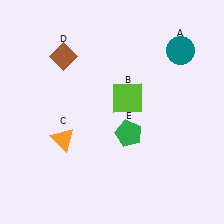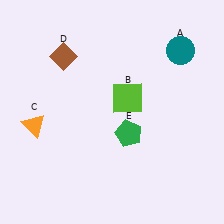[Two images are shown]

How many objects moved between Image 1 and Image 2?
1 object moved between the two images.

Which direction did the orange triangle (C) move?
The orange triangle (C) moved left.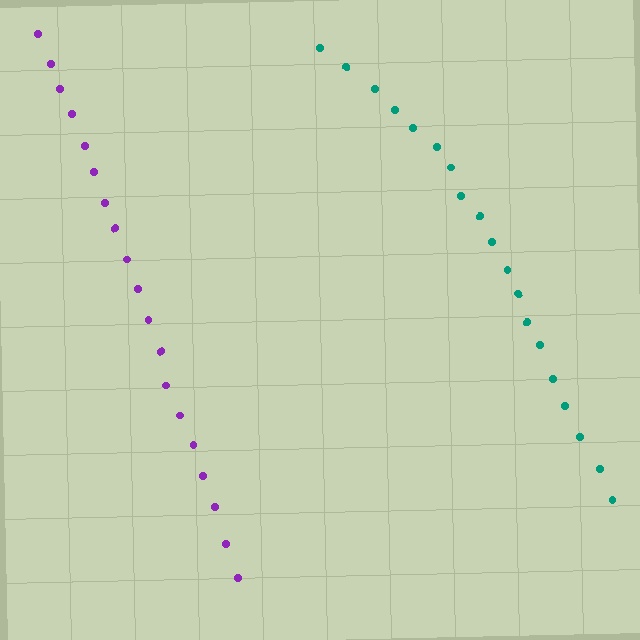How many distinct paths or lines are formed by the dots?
There are 2 distinct paths.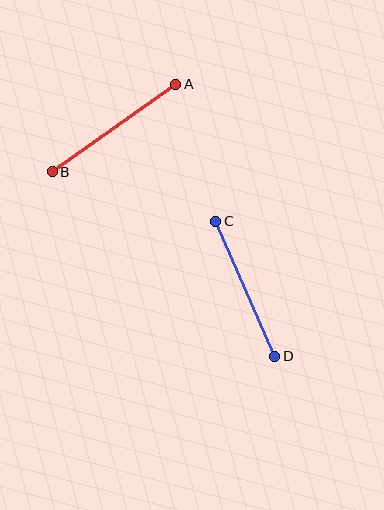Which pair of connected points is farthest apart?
Points A and B are farthest apart.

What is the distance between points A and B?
The distance is approximately 152 pixels.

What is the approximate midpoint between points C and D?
The midpoint is at approximately (245, 289) pixels.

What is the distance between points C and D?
The distance is approximately 147 pixels.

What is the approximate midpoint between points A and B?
The midpoint is at approximately (114, 128) pixels.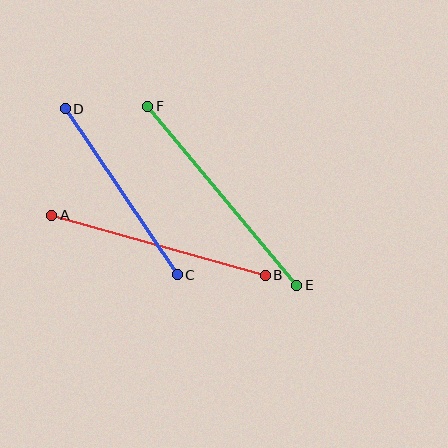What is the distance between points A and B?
The distance is approximately 222 pixels.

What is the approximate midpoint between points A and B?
The midpoint is at approximately (159, 245) pixels.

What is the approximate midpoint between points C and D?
The midpoint is at approximately (121, 192) pixels.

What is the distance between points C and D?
The distance is approximately 200 pixels.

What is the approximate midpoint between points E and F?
The midpoint is at approximately (222, 196) pixels.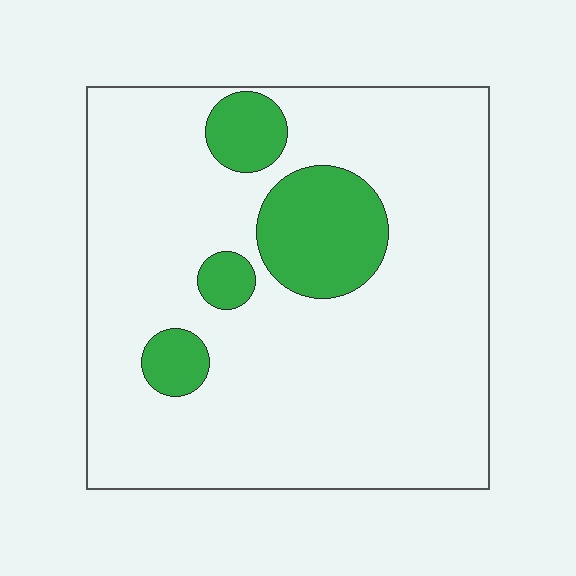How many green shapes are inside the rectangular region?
4.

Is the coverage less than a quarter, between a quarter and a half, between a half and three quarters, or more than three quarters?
Less than a quarter.